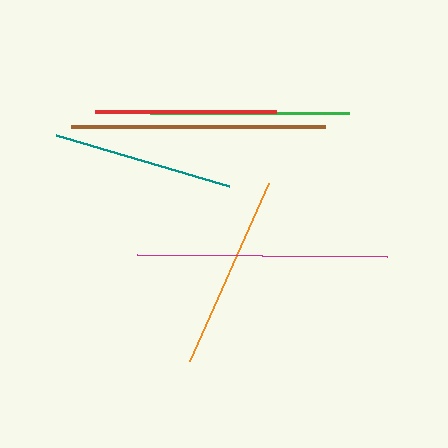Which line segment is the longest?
The brown line is the longest at approximately 254 pixels.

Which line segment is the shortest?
The teal line is the shortest at approximately 181 pixels.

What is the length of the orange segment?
The orange segment is approximately 194 pixels long.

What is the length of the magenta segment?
The magenta segment is approximately 250 pixels long.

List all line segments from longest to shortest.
From longest to shortest: brown, magenta, green, orange, red, teal.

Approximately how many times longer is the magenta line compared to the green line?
The magenta line is approximately 1.3 times the length of the green line.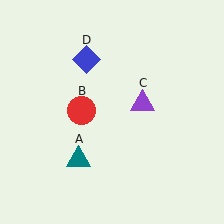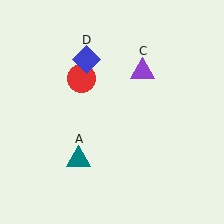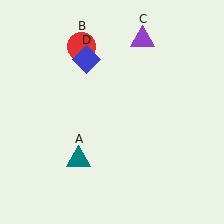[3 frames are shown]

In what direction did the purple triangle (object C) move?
The purple triangle (object C) moved up.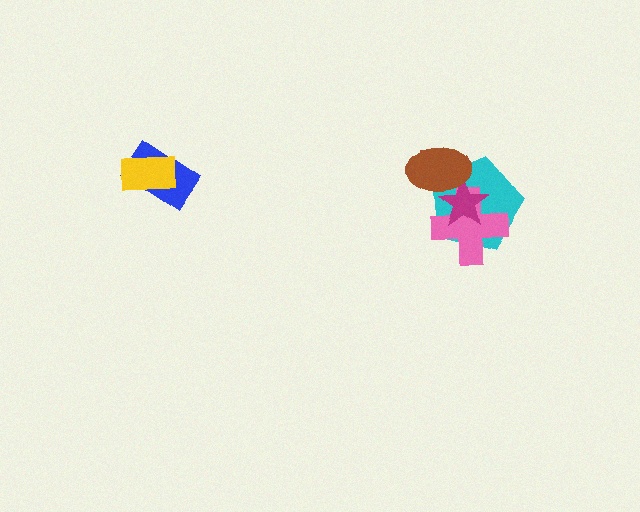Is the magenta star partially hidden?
Yes, it is partially covered by another shape.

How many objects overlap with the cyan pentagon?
3 objects overlap with the cyan pentagon.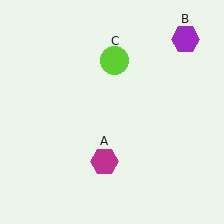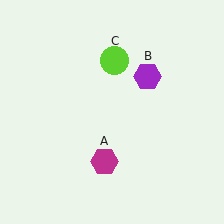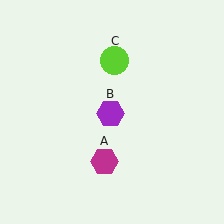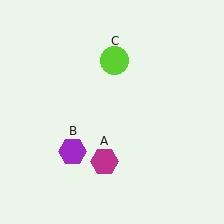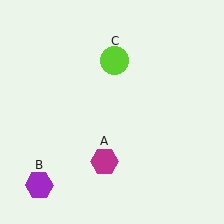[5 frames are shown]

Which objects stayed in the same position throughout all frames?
Magenta hexagon (object A) and lime circle (object C) remained stationary.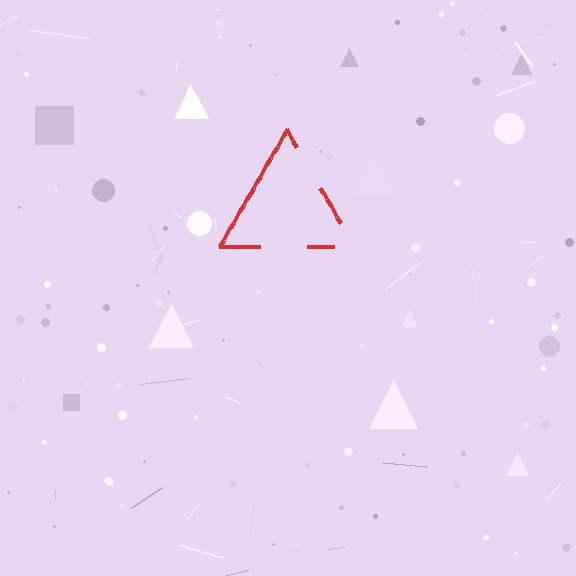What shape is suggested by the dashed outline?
The dashed outline suggests a triangle.